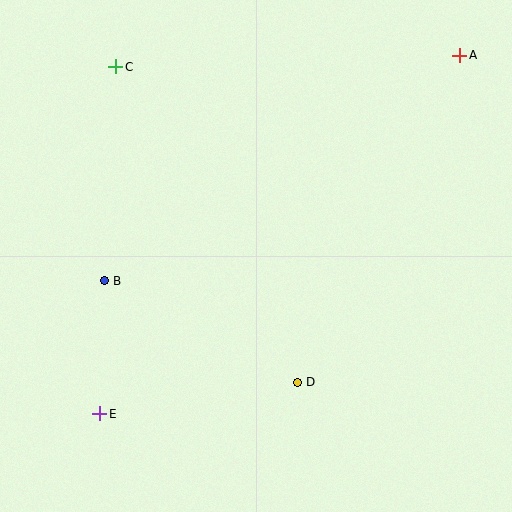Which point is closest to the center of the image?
Point D at (297, 382) is closest to the center.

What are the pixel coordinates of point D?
Point D is at (297, 382).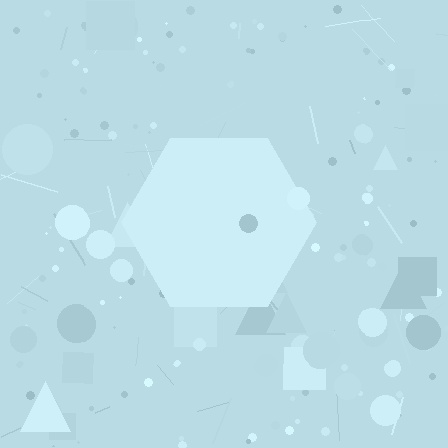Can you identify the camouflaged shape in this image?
The camouflaged shape is a hexagon.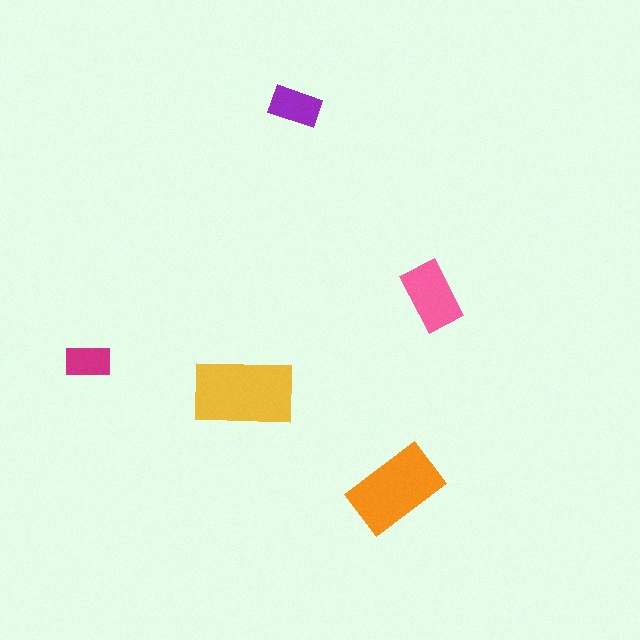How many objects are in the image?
There are 5 objects in the image.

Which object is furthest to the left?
The magenta rectangle is leftmost.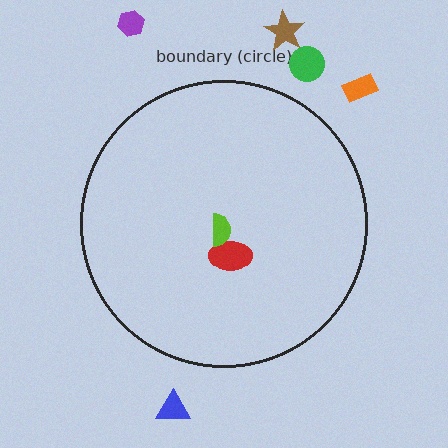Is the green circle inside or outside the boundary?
Outside.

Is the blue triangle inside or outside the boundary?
Outside.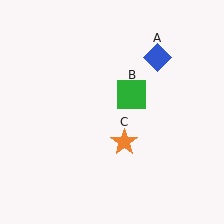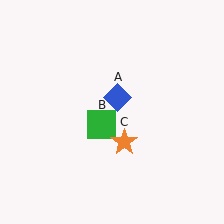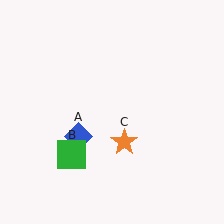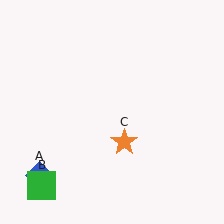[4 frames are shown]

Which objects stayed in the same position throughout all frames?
Orange star (object C) remained stationary.